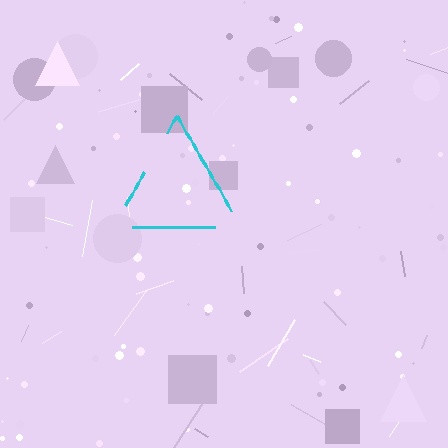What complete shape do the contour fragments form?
The contour fragments form a triangle.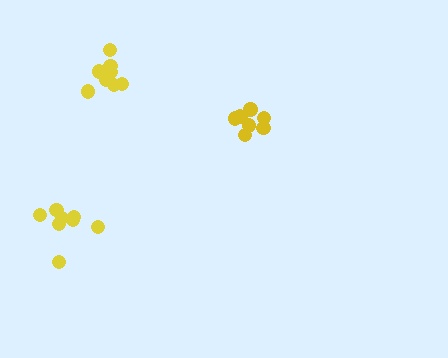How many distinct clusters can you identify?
There are 3 distinct clusters.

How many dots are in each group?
Group 1: 8 dots, Group 2: 8 dots, Group 3: 8 dots (24 total).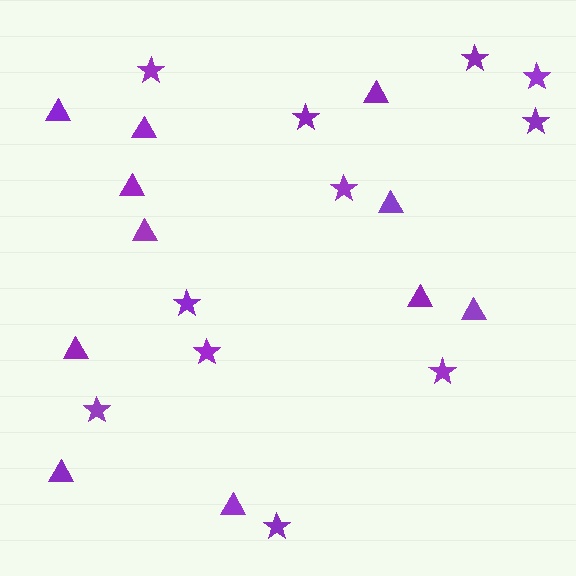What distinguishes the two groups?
There are 2 groups: one group of stars (11) and one group of triangles (11).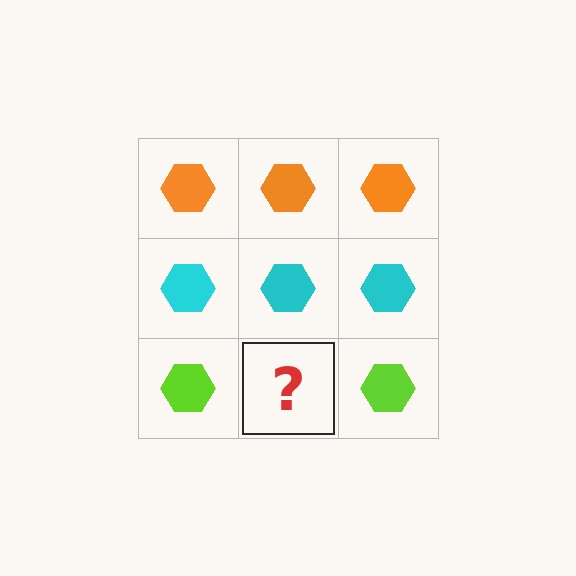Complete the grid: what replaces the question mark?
The question mark should be replaced with a lime hexagon.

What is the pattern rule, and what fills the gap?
The rule is that each row has a consistent color. The gap should be filled with a lime hexagon.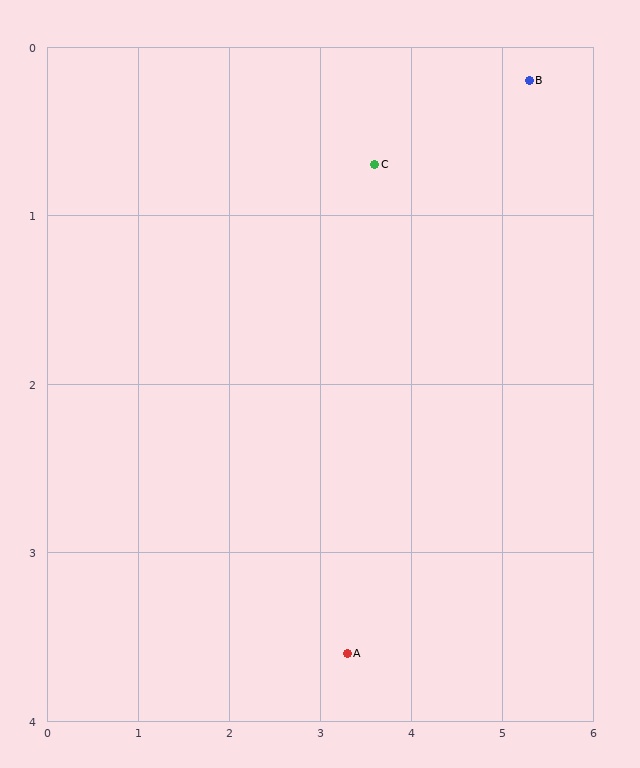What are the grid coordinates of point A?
Point A is at approximately (3.3, 3.6).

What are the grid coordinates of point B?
Point B is at approximately (5.3, 0.2).